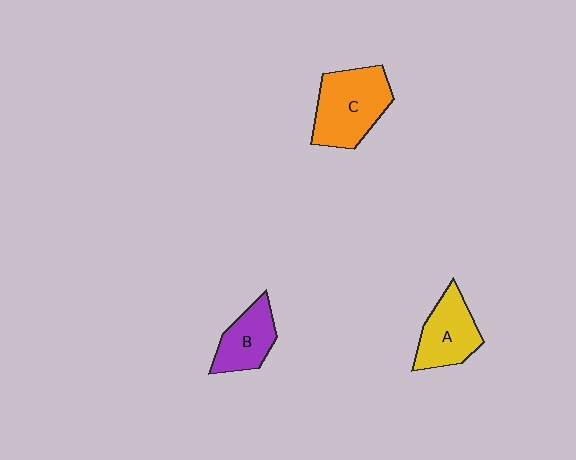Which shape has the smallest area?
Shape B (purple).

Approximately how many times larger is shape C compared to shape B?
Approximately 1.6 times.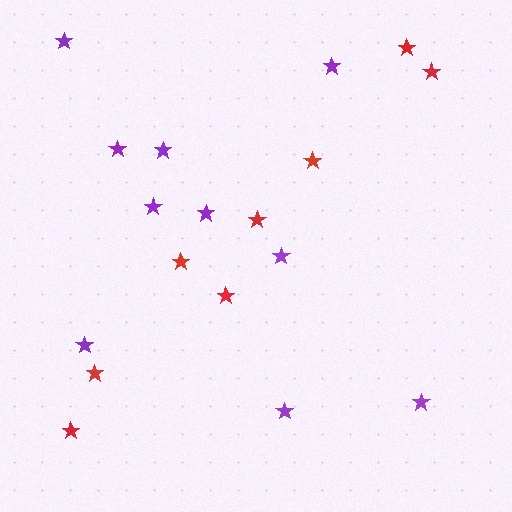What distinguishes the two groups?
There are 2 groups: one group of red stars (8) and one group of purple stars (10).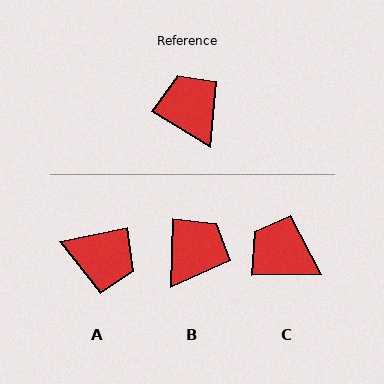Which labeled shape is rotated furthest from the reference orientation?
A, about 137 degrees away.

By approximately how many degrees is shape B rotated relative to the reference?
Approximately 60 degrees clockwise.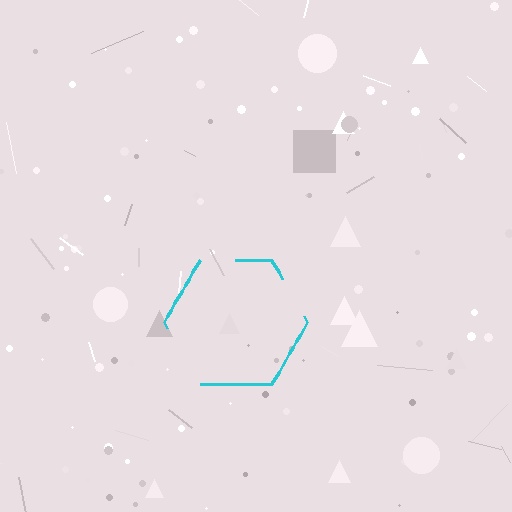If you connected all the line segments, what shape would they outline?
They would outline a hexagon.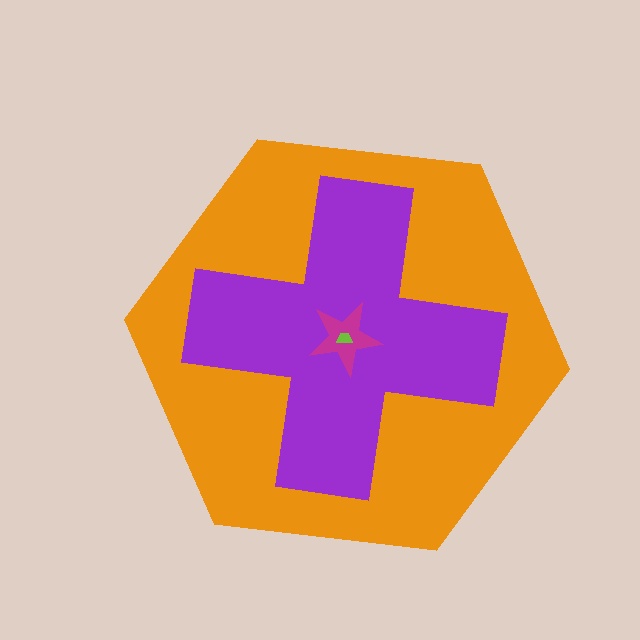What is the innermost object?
The lime trapezoid.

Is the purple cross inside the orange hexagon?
Yes.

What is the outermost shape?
The orange hexagon.